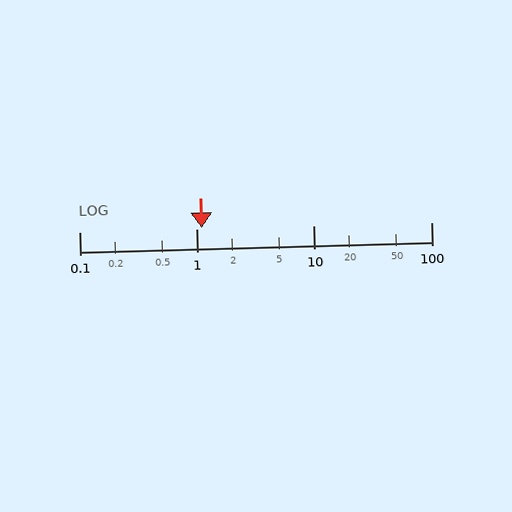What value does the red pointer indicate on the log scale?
The pointer indicates approximately 1.1.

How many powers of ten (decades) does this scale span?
The scale spans 3 decades, from 0.1 to 100.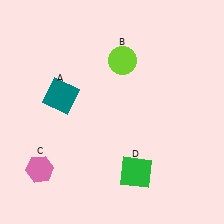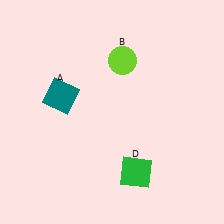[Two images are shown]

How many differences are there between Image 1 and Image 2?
There is 1 difference between the two images.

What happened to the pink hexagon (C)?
The pink hexagon (C) was removed in Image 2. It was in the bottom-left area of Image 1.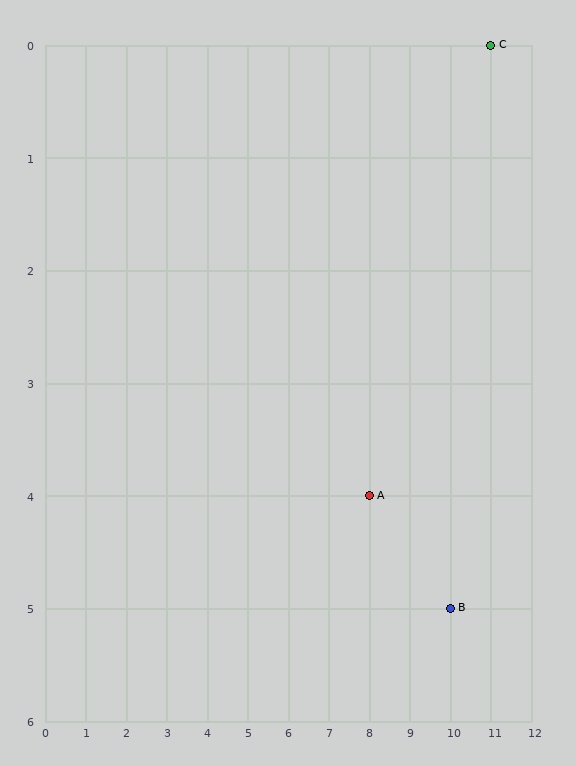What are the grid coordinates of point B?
Point B is at grid coordinates (10, 5).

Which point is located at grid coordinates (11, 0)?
Point C is at (11, 0).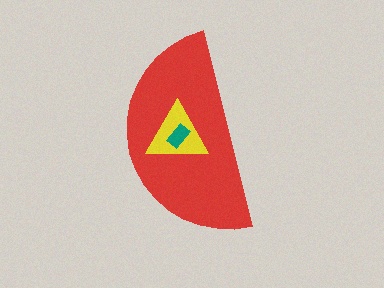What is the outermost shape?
The red semicircle.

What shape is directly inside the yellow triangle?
The teal rectangle.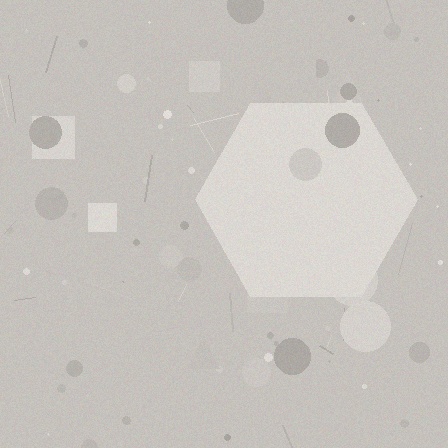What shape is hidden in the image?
A hexagon is hidden in the image.